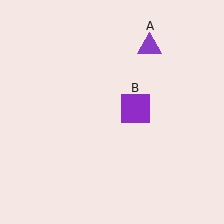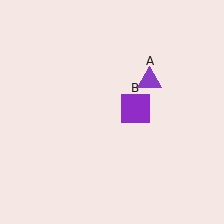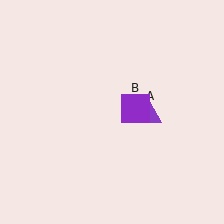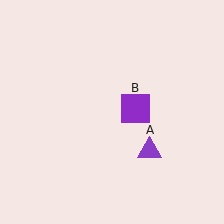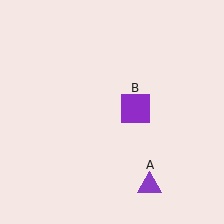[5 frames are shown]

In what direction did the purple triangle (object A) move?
The purple triangle (object A) moved down.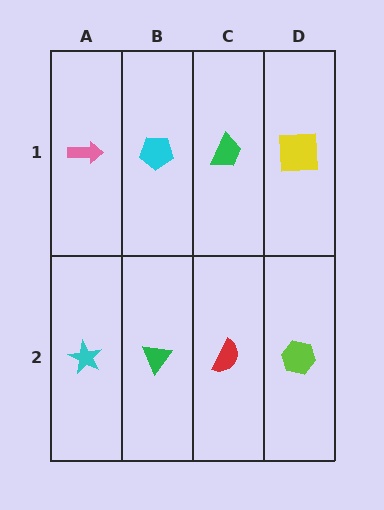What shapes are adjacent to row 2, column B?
A cyan pentagon (row 1, column B), a cyan star (row 2, column A), a red semicircle (row 2, column C).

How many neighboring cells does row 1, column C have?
3.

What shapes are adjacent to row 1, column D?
A lime hexagon (row 2, column D), a green trapezoid (row 1, column C).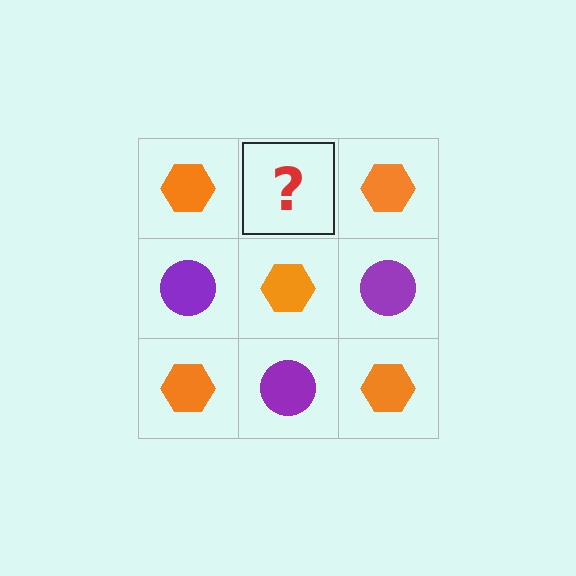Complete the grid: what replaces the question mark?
The question mark should be replaced with a purple circle.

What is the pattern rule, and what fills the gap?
The rule is that it alternates orange hexagon and purple circle in a checkerboard pattern. The gap should be filled with a purple circle.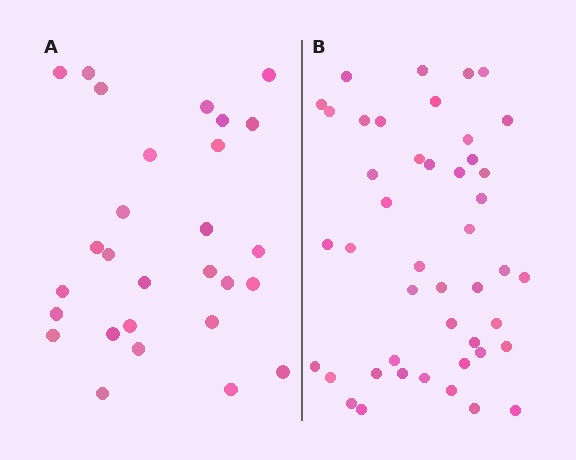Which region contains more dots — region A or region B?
Region B (the right region) has more dots.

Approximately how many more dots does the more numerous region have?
Region B has approximately 15 more dots than region A.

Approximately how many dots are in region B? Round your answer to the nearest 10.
About 40 dots. (The exact count is 45, which rounds to 40.)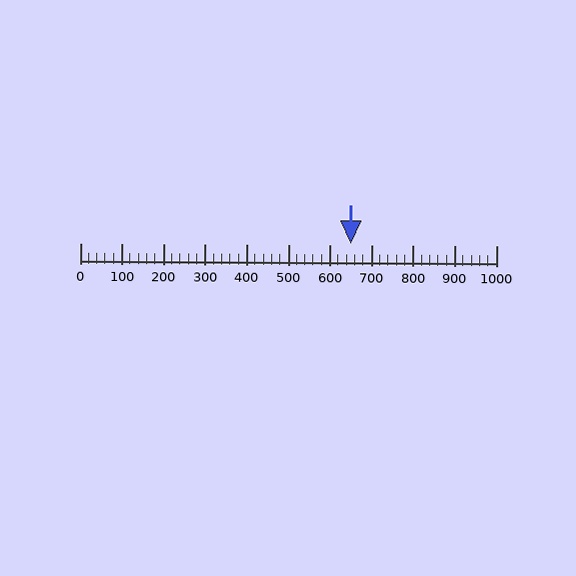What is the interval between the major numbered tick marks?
The major tick marks are spaced 100 units apart.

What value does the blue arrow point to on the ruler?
The blue arrow points to approximately 650.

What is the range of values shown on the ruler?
The ruler shows values from 0 to 1000.